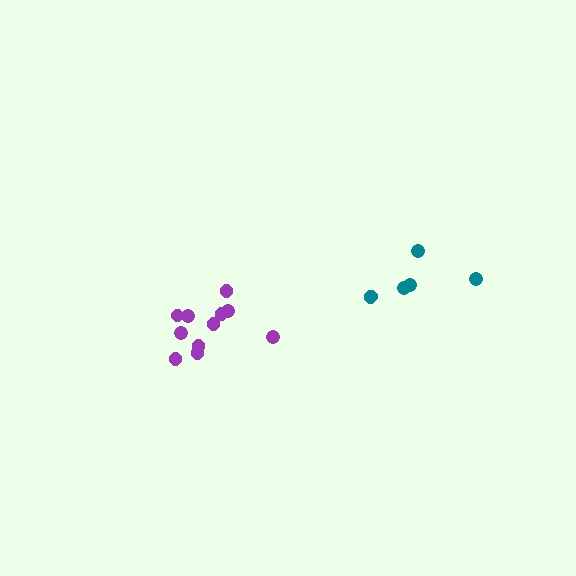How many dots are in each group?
Group 1: 6 dots, Group 2: 11 dots (17 total).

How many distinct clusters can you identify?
There are 2 distinct clusters.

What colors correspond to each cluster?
The clusters are colored: teal, purple.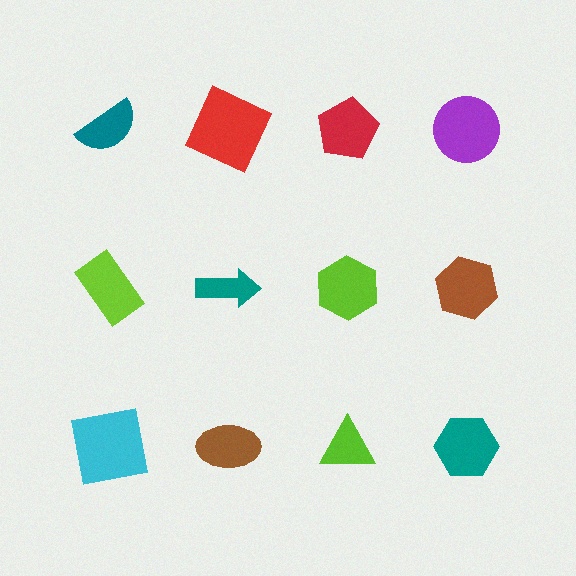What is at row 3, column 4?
A teal hexagon.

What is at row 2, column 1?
A lime rectangle.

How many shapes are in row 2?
4 shapes.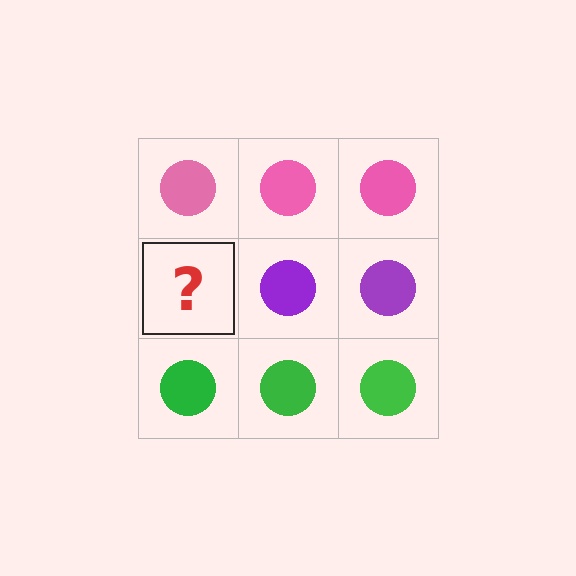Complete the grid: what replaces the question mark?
The question mark should be replaced with a purple circle.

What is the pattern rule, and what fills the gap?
The rule is that each row has a consistent color. The gap should be filled with a purple circle.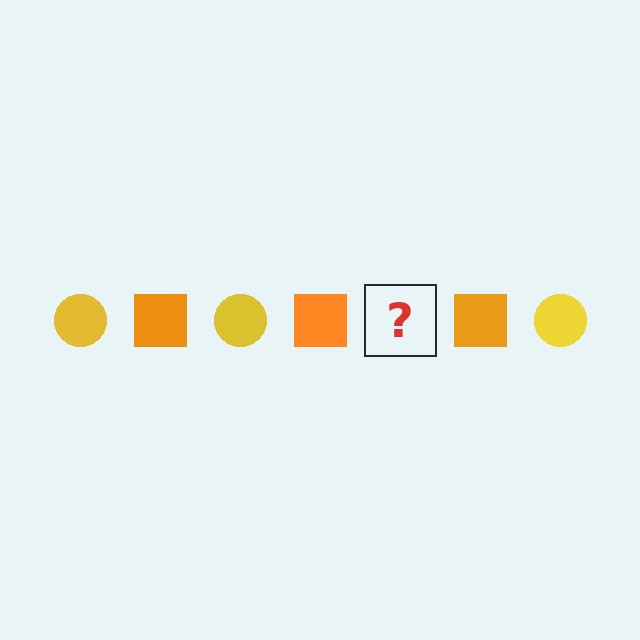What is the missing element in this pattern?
The missing element is a yellow circle.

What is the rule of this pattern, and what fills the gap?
The rule is that the pattern alternates between yellow circle and orange square. The gap should be filled with a yellow circle.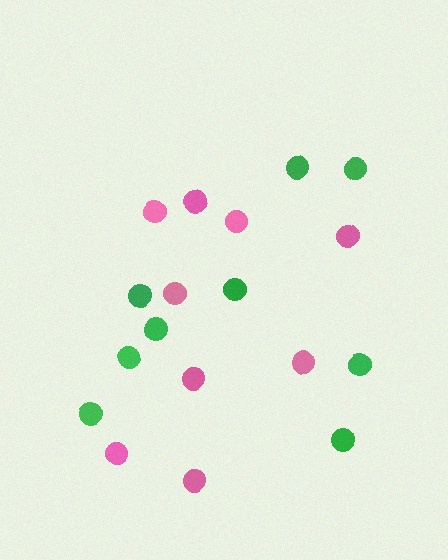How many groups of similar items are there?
There are 2 groups: one group of pink circles (9) and one group of green circles (9).